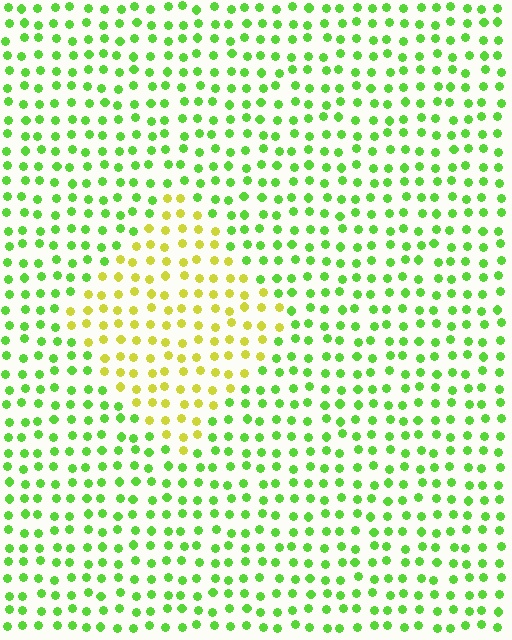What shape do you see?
I see a diamond.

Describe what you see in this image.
The image is filled with small lime elements in a uniform arrangement. A diamond-shaped region is visible where the elements are tinted to a slightly different hue, forming a subtle color boundary.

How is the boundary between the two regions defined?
The boundary is defined purely by a slight shift in hue (about 44 degrees). Spacing, size, and orientation are identical on both sides.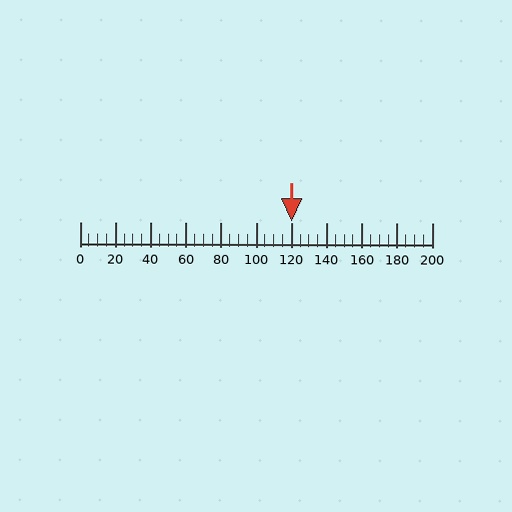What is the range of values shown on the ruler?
The ruler shows values from 0 to 200.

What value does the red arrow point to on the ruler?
The red arrow points to approximately 120.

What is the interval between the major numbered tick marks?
The major tick marks are spaced 20 units apart.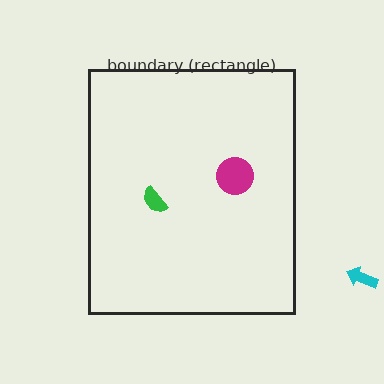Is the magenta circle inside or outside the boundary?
Inside.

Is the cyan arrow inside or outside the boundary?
Outside.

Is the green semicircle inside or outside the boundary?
Inside.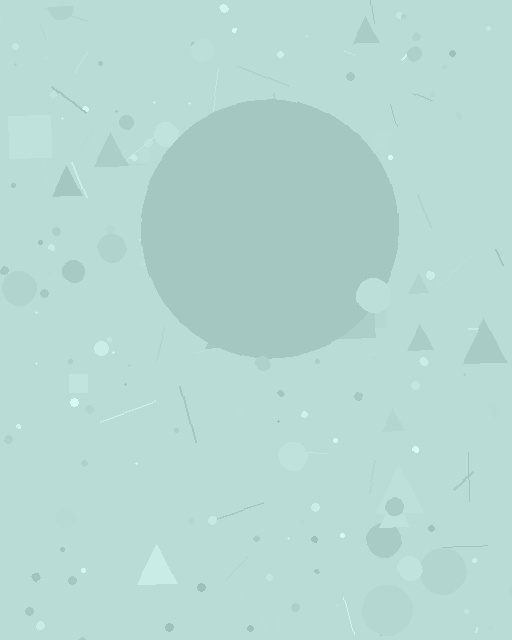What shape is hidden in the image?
A circle is hidden in the image.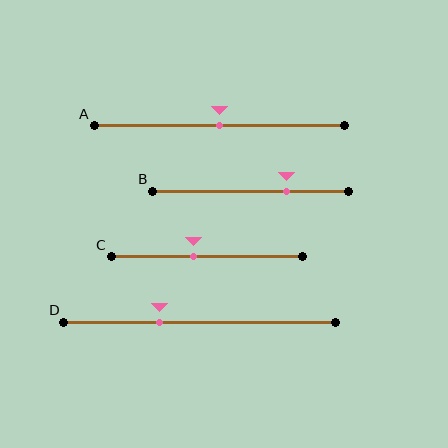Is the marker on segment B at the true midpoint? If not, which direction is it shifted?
No, the marker on segment B is shifted to the right by about 18% of the segment length.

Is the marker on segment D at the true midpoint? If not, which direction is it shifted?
No, the marker on segment D is shifted to the left by about 15% of the segment length.